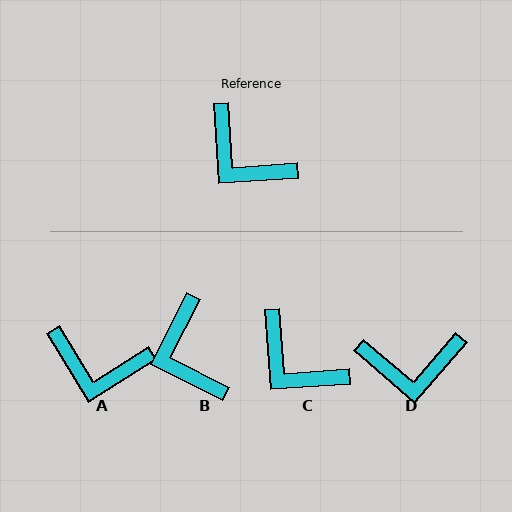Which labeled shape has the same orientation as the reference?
C.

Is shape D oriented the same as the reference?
No, it is off by about 45 degrees.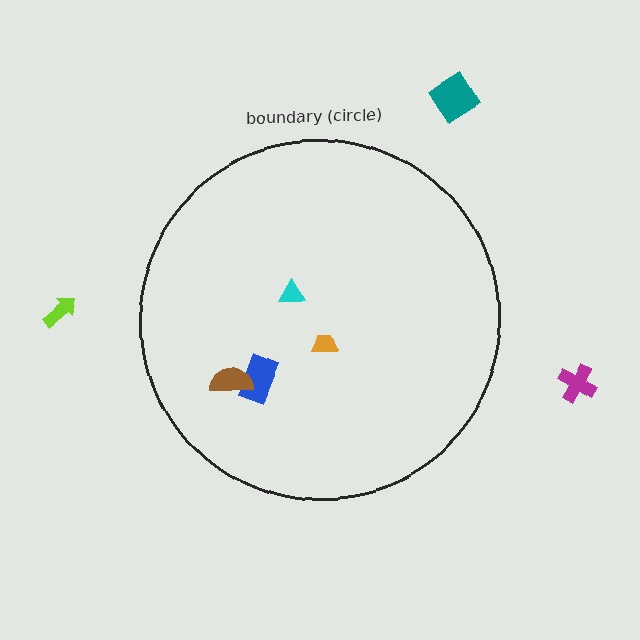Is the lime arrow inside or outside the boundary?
Outside.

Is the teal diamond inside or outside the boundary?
Outside.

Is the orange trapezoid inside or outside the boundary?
Inside.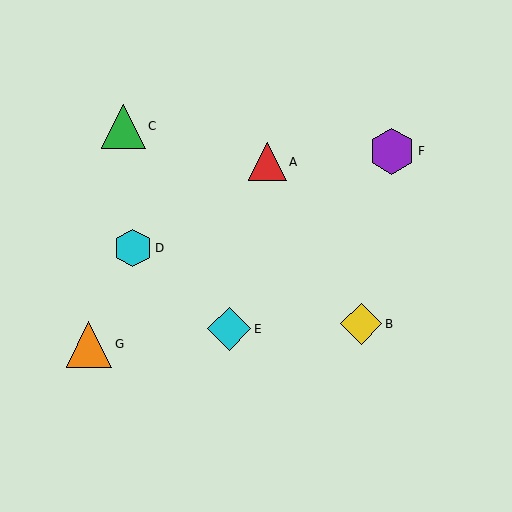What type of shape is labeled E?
Shape E is a cyan diamond.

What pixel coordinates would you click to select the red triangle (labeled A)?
Click at (267, 162) to select the red triangle A.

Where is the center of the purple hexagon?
The center of the purple hexagon is at (392, 151).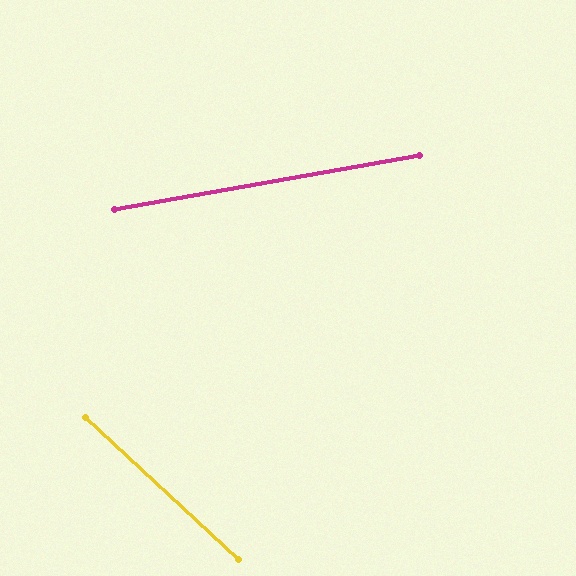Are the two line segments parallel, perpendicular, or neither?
Neither parallel nor perpendicular — they differ by about 53°.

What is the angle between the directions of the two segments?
Approximately 53 degrees.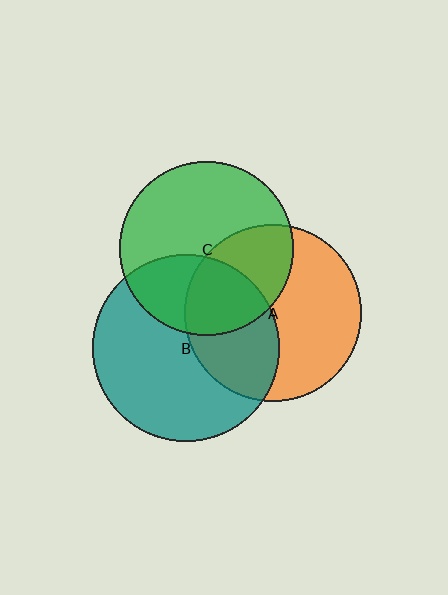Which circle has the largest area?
Circle B (teal).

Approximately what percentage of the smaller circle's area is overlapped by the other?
Approximately 35%.